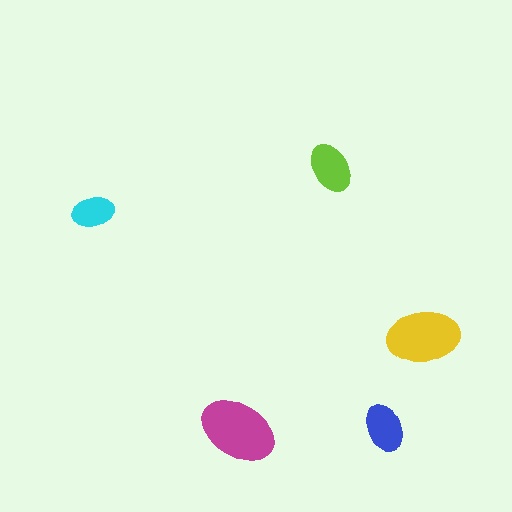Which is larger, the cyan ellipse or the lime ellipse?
The lime one.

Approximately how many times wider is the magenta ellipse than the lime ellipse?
About 1.5 times wider.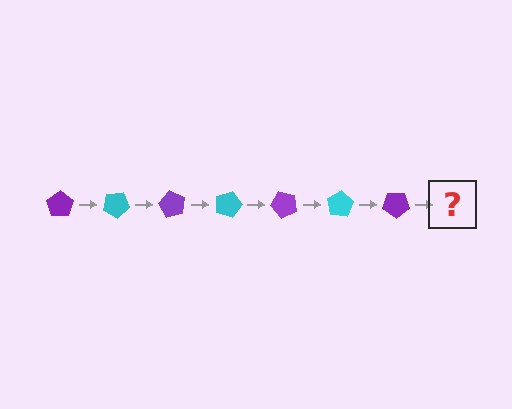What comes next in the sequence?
The next element should be a cyan pentagon, rotated 210 degrees from the start.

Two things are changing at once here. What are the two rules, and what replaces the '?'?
The two rules are that it rotates 30 degrees each step and the color cycles through purple and cyan. The '?' should be a cyan pentagon, rotated 210 degrees from the start.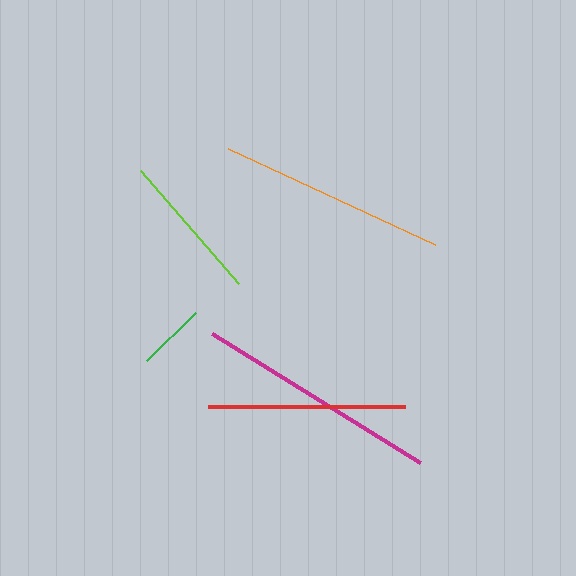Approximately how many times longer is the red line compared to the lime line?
The red line is approximately 1.3 times the length of the lime line.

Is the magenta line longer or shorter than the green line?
The magenta line is longer than the green line.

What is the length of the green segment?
The green segment is approximately 68 pixels long.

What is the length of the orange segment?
The orange segment is approximately 227 pixels long.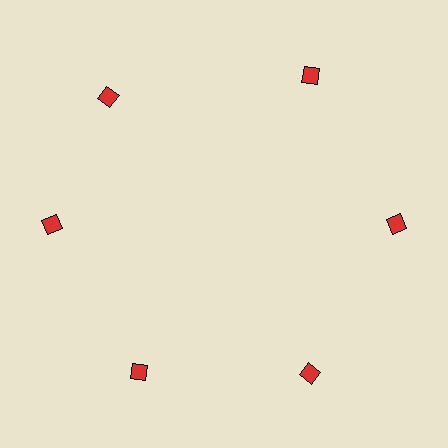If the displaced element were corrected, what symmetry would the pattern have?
It would have 6-fold rotational symmetry — the pattern would map onto itself every 60 degrees.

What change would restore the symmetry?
The symmetry would be restored by rotating it back into even spacing with its neighbors so that all 6 diamonds sit at equal angles and equal distance from the center.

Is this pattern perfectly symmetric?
No. The 6 red diamonds are arranged in a ring, but one element near the 11 o'clock position is rotated out of alignment along the ring, breaking the 6-fold rotational symmetry.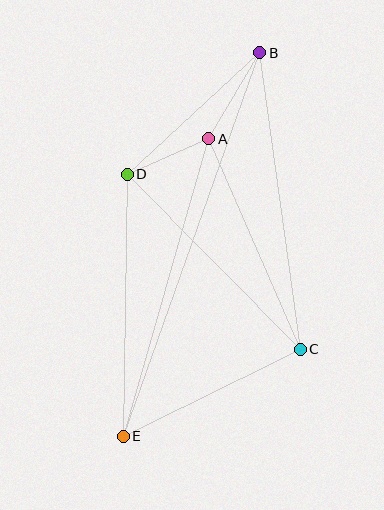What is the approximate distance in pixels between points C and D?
The distance between C and D is approximately 246 pixels.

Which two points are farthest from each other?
Points B and E are farthest from each other.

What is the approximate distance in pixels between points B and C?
The distance between B and C is approximately 299 pixels.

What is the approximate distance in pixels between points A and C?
The distance between A and C is approximately 230 pixels.